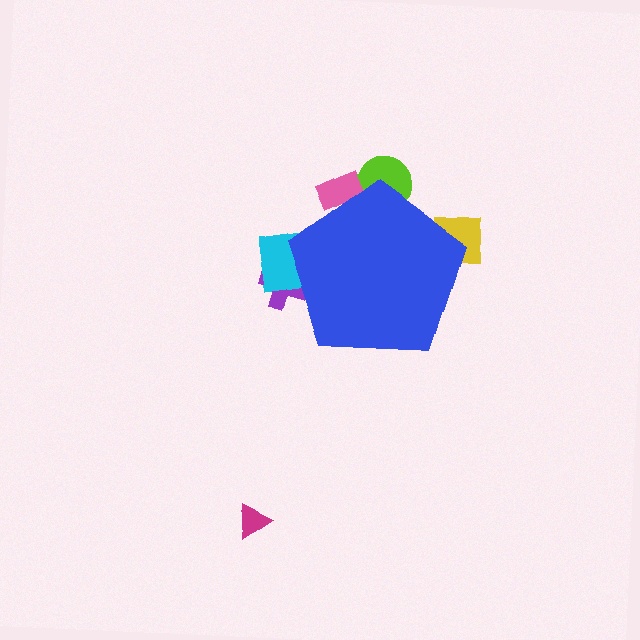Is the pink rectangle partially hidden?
Yes, the pink rectangle is partially hidden behind the blue pentagon.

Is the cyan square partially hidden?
Yes, the cyan square is partially hidden behind the blue pentagon.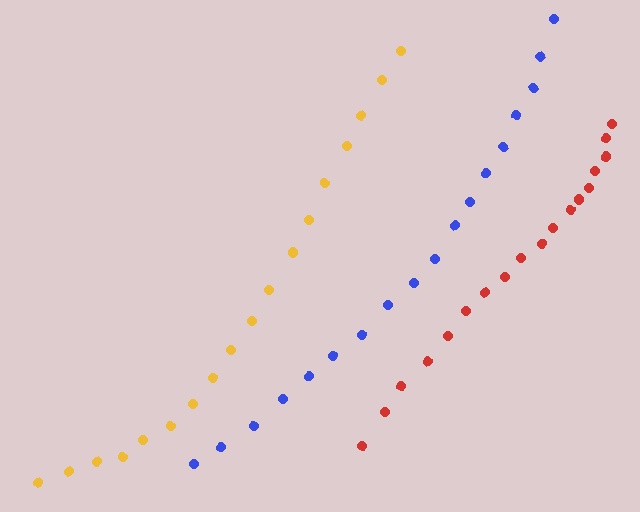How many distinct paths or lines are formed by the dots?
There are 3 distinct paths.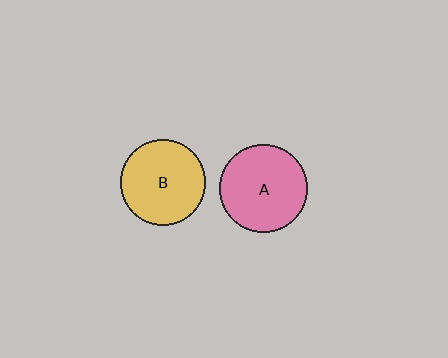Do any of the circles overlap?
No, none of the circles overlap.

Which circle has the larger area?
Circle A (pink).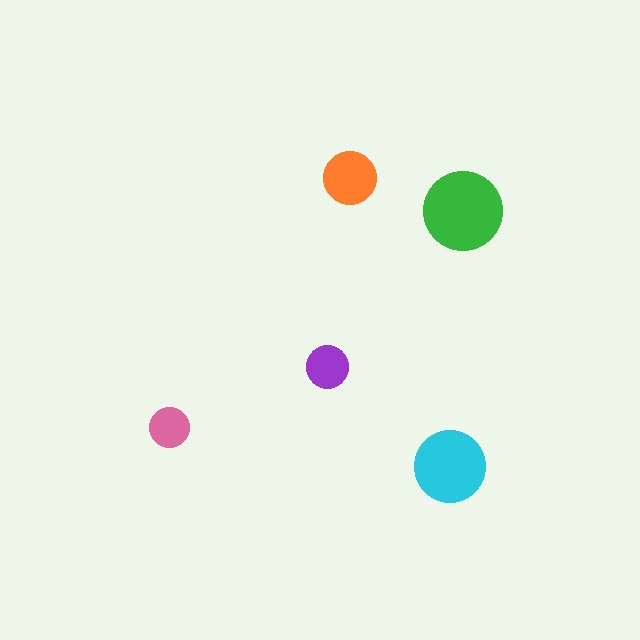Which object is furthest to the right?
The green circle is rightmost.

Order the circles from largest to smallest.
the green one, the cyan one, the orange one, the purple one, the pink one.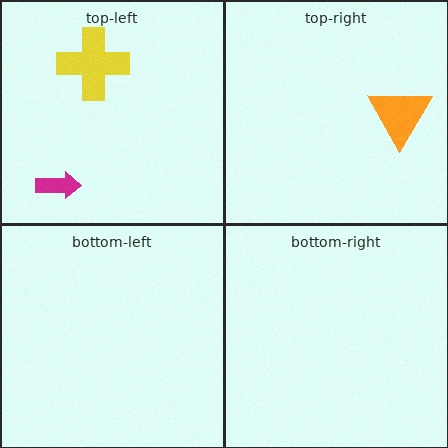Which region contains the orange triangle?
The top-right region.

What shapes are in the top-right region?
The orange triangle.